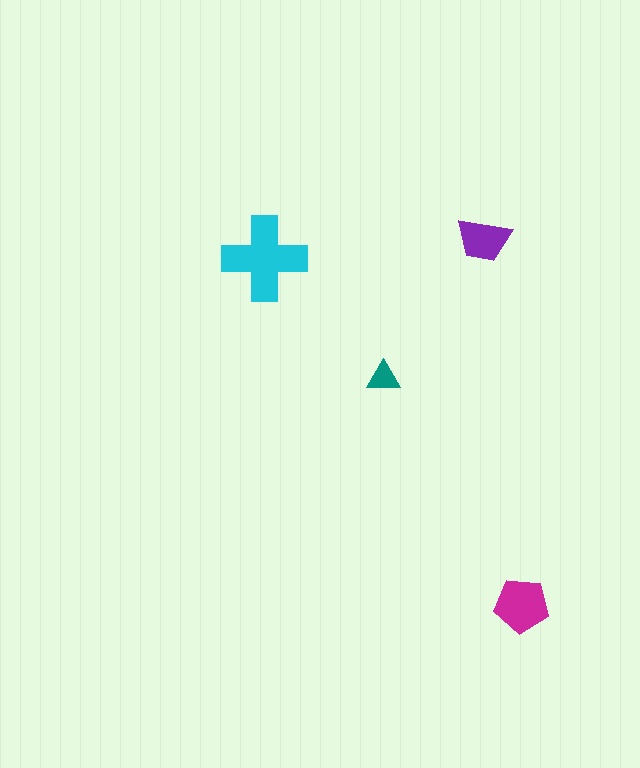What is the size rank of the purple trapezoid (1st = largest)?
3rd.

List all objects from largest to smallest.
The cyan cross, the magenta pentagon, the purple trapezoid, the teal triangle.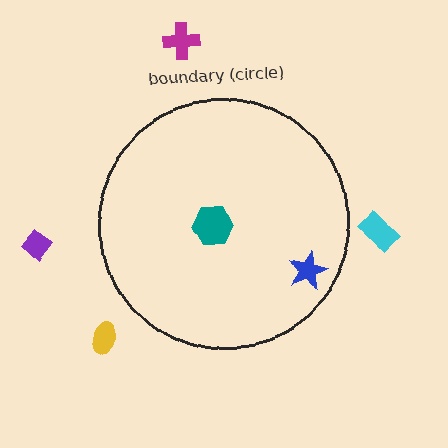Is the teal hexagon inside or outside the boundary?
Inside.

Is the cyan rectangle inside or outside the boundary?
Outside.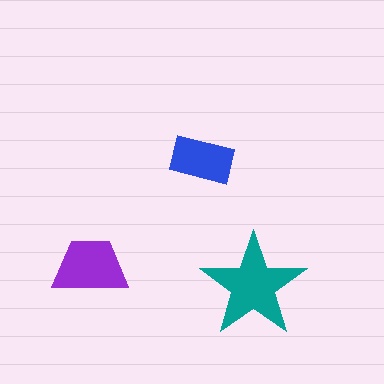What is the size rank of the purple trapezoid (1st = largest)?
2nd.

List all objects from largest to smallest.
The teal star, the purple trapezoid, the blue rectangle.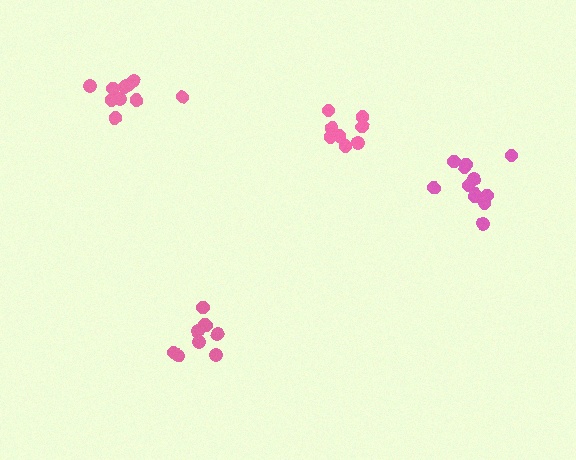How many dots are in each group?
Group 1: 9 dots, Group 2: 8 dots, Group 3: 10 dots, Group 4: 12 dots (39 total).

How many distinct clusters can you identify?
There are 4 distinct clusters.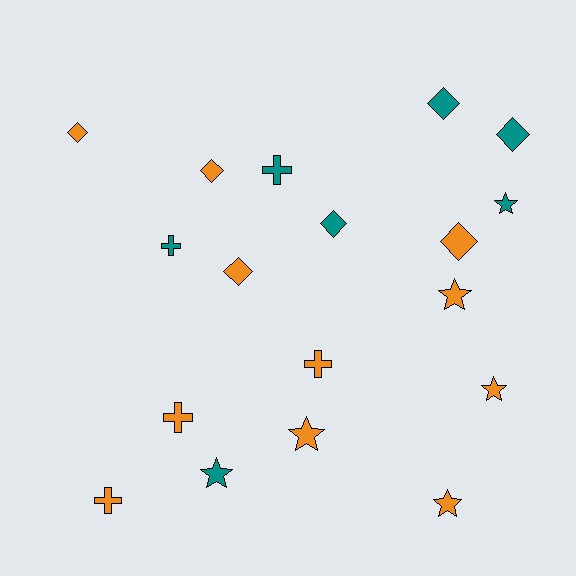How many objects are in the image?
There are 18 objects.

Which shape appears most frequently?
Diamond, with 7 objects.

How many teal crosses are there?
There are 2 teal crosses.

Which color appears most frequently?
Orange, with 11 objects.